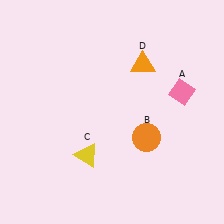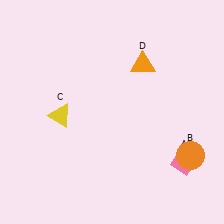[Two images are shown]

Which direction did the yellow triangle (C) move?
The yellow triangle (C) moved up.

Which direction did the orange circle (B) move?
The orange circle (B) moved right.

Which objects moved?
The objects that moved are: the pink diamond (A), the orange circle (B), the yellow triangle (C).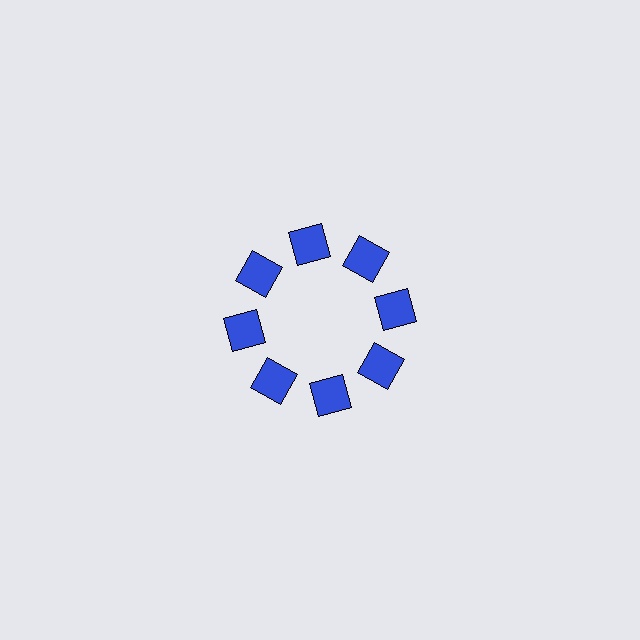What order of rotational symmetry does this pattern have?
This pattern has 8-fold rotational symmetry.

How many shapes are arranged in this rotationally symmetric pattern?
There are 8 shapes, arranged in 8 groups of 1.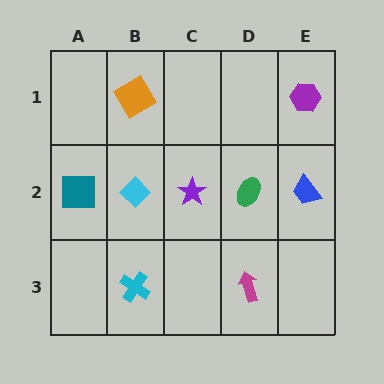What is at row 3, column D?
A magenta arrow.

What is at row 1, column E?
A purple hexagon.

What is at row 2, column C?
A purple star.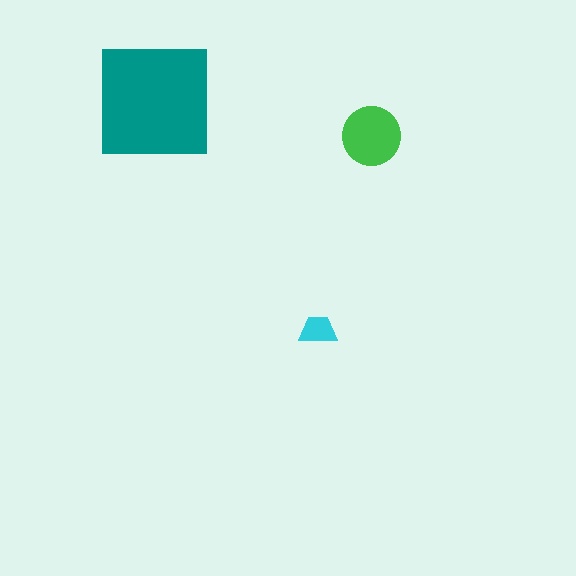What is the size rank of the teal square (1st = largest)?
1st.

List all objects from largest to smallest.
The teal square, the green circle, the cyan trapezoid.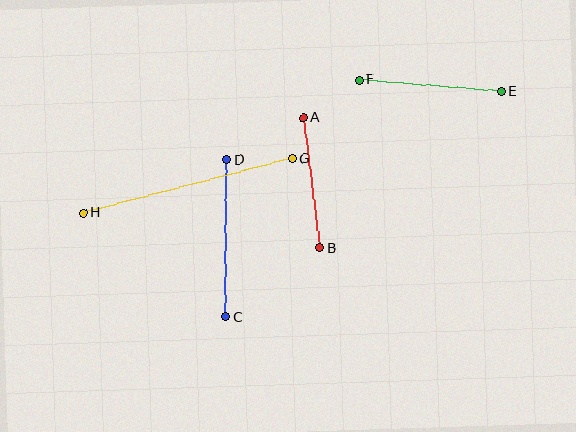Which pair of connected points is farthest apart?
Points G and H are farthest apart.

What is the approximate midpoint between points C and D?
The midpoint is at approximately (226, 238) pixels.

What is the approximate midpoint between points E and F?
The midpoint is at approximately (430, 86) pixels.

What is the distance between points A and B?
The distance is approximately 131 pixels.